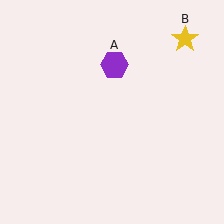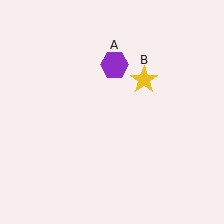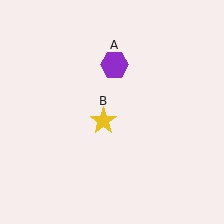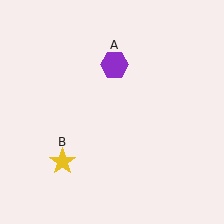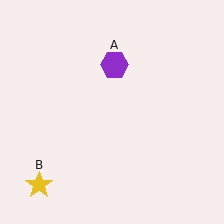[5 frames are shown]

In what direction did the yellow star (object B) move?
The yellow star (object B) moved down and to the left.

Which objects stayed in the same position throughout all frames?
Purple hexagon (object A) remained stationary.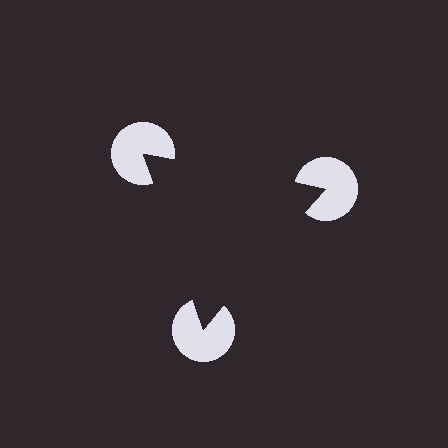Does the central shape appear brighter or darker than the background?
It typically appears slightly darker than the background, even though no actual brightness change is drawn.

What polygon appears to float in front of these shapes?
An illusory triangle — its edges are inferred from the aligned wedge cuts in the pac-man discs, not physically drawn.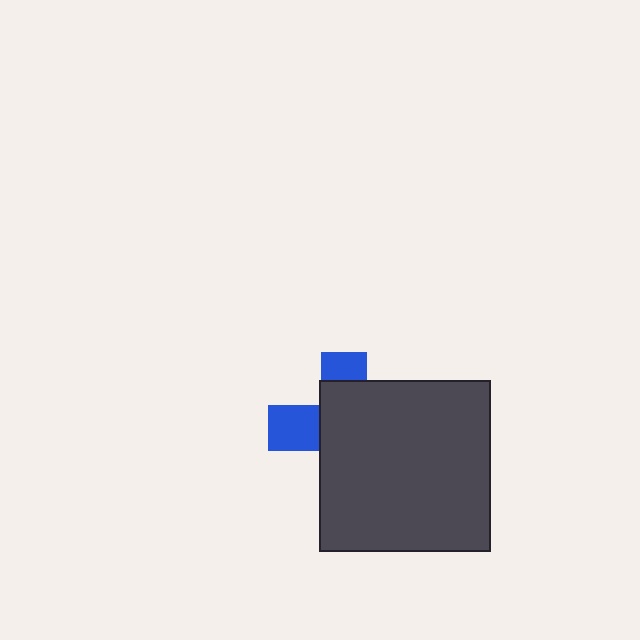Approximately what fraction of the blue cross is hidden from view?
Roughly 69% of the blue cross is hidden behind the dark gray square.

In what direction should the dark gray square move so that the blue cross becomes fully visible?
The dark gray square should move right. That is the shortest direction to clear the overlap and leave the blue cross fully visible.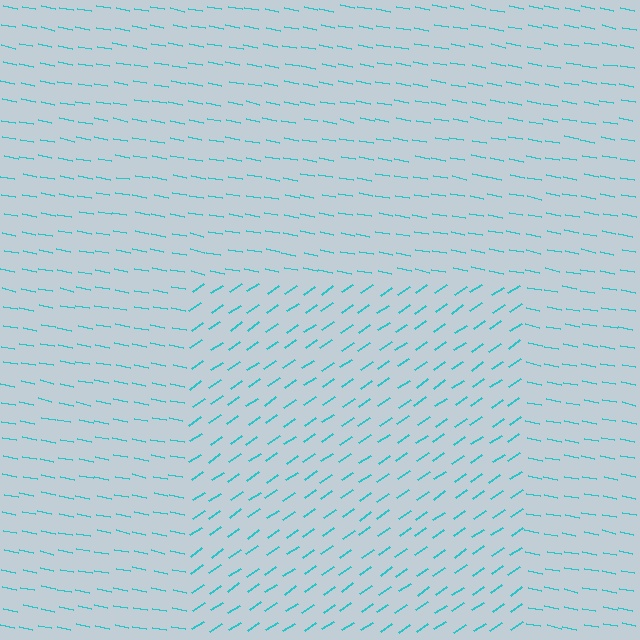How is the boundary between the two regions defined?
The boundary is defined purely by a change in line orientation (approximately 45 degrees difference). All lines are the same color and thickness.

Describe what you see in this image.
The image is filled with small cyan line segments. A rectangle region in the image has lines oriented differently from the surrounding lines, creating a visible texture boundary.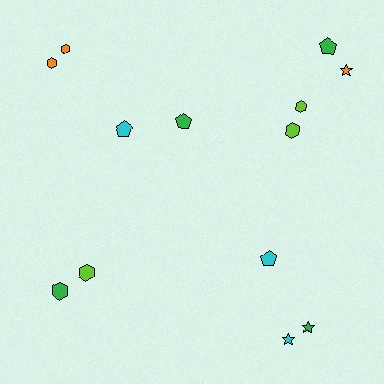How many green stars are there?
There is 1 green star.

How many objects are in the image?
There are 13 objects.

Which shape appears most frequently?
Hexagon, with 6 objects.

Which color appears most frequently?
Green, with 4 objects.